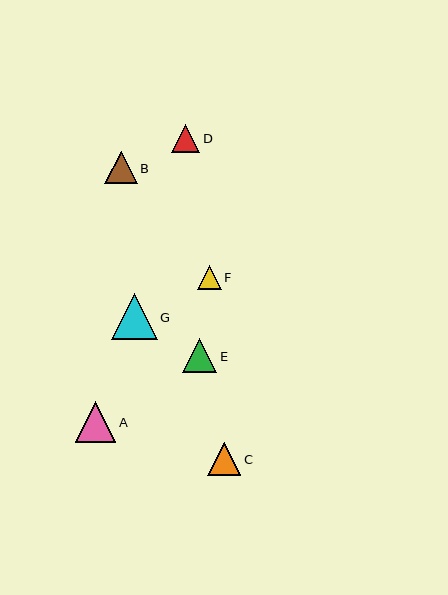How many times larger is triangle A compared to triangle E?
Triangle A is approximately 1.2 times the size of triangle E.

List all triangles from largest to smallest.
From largest to smallest: G, A, E, C, B, D, F.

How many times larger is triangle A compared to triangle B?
Triangle A is approximately 1.3 times the size of triangle B.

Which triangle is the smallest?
Triangle F is the smallest with a size of approximately 24 pixels.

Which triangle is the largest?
Triangle G is the largest with a size of approximately 46 pixels.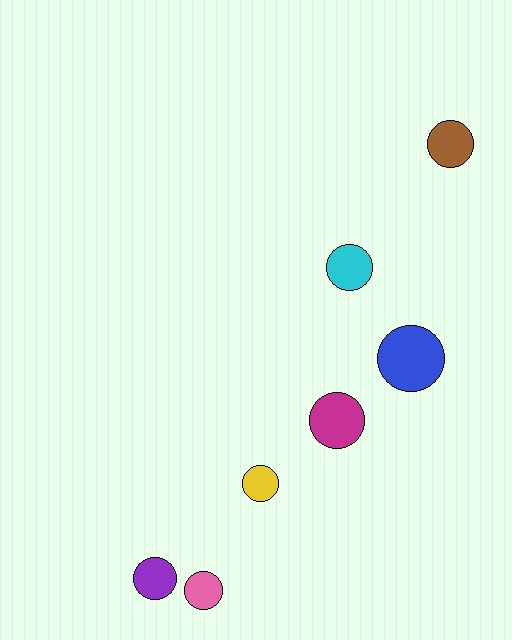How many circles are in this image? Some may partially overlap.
There are 7 circles.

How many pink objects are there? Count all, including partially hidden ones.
There is 1 pink object.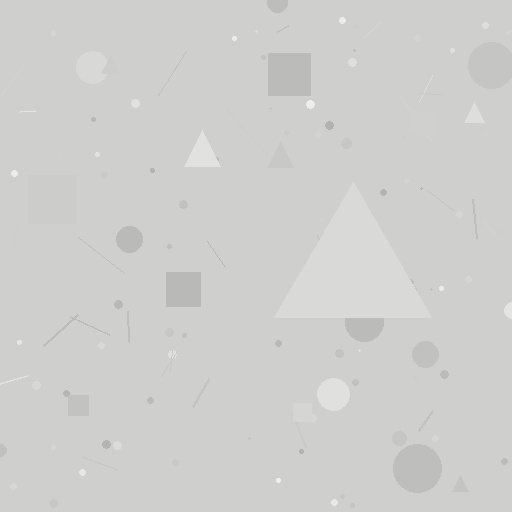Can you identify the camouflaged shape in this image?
The camouflaged shape is a triangle.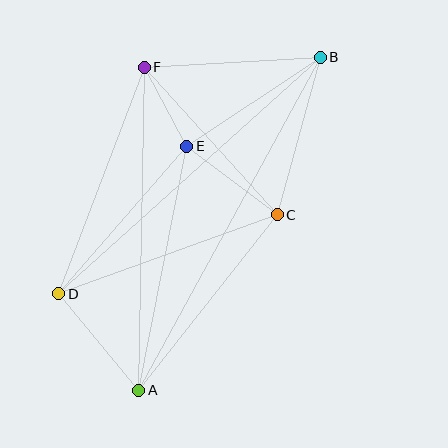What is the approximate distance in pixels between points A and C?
The distance between A and C is approximately 224 pixels.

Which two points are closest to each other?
Points E and F are closest to each other.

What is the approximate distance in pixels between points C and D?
The distance between C and D is approximately 233 pixels.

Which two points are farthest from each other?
Points A and B are farthest from each other.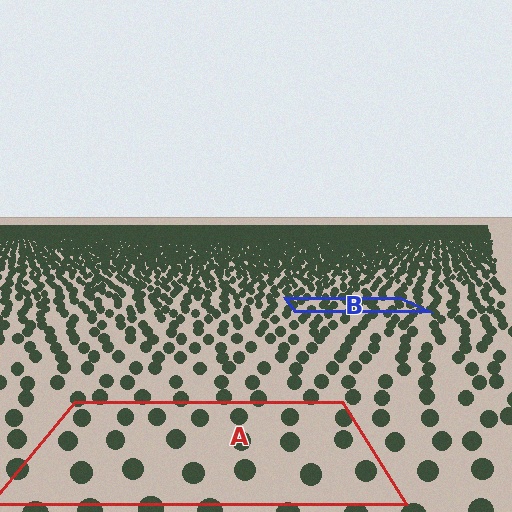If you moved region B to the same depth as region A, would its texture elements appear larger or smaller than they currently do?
They would appear larger. At a closer depth, the same texture elements are projected at a bigger on-screen size.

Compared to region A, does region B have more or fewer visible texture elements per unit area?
Region B has more texture elements per unit area — they are packed more densely because it is farther away.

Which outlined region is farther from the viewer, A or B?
Region B is farther from the viewer — the texture elements inside it appear smaller and more densely packed.